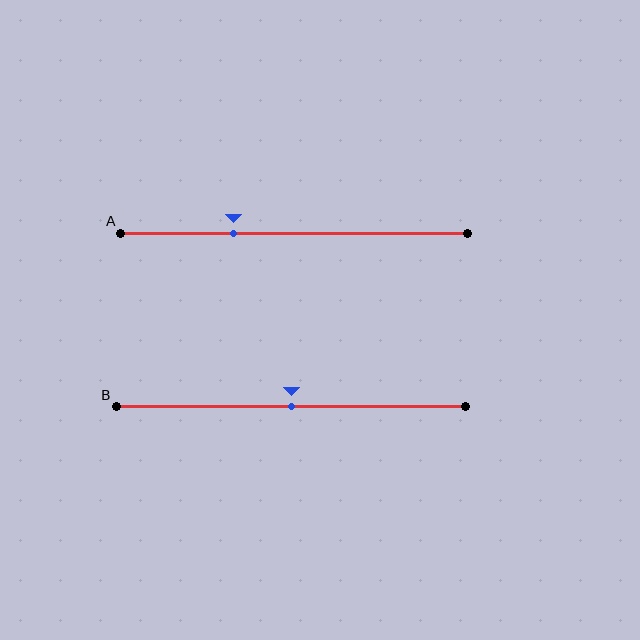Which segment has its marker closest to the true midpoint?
Segment B has its marker closest to the true midpoint.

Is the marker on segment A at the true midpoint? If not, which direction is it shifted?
No, the marker on segment A is shifted to the left by about 17% of the segment length.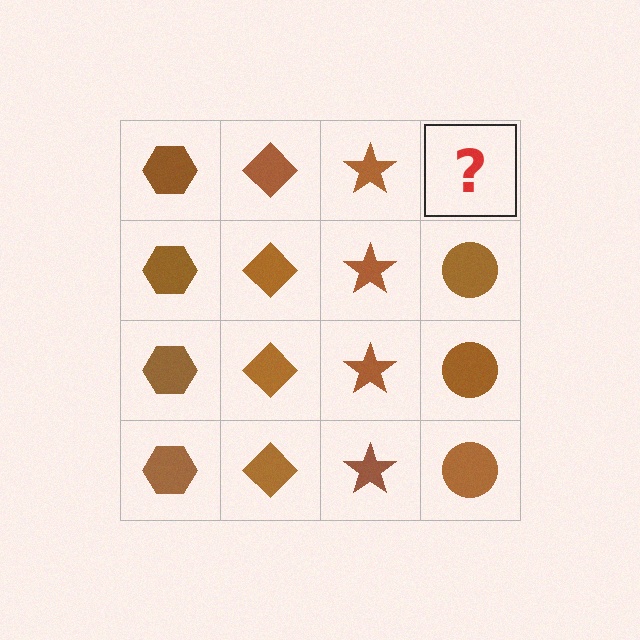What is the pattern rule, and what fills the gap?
The rule is that each column has a consistent shape. The gap should be filled with a brown circle.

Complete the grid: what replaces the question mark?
The question mark should be replaced with a brown circle.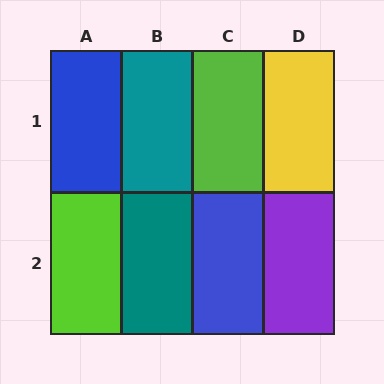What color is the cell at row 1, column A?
Blue.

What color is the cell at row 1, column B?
Teal.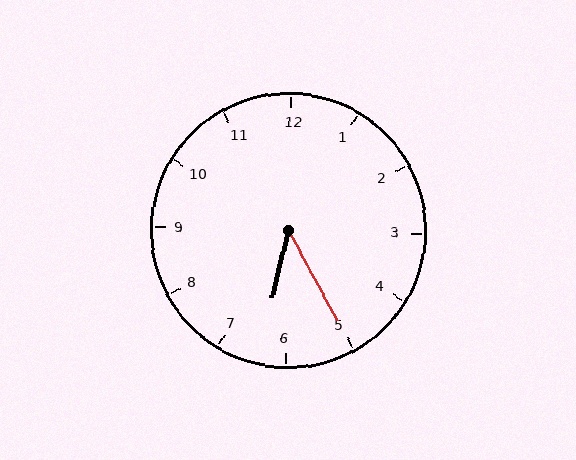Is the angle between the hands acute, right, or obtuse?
It is acute.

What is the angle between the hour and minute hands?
Approximately 42 degrees.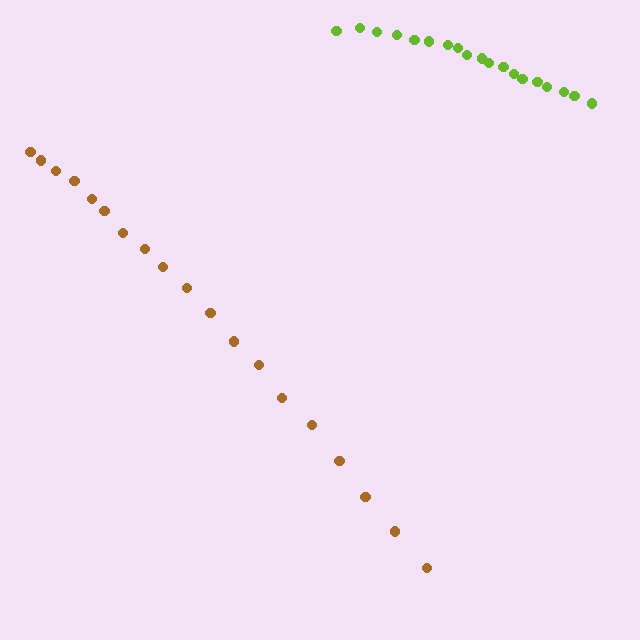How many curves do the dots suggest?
There are 2 distinct paths.